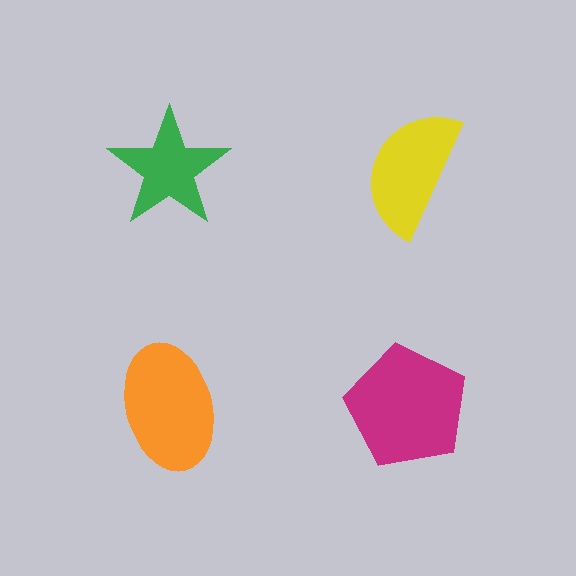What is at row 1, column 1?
A green star.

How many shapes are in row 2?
2 shapes.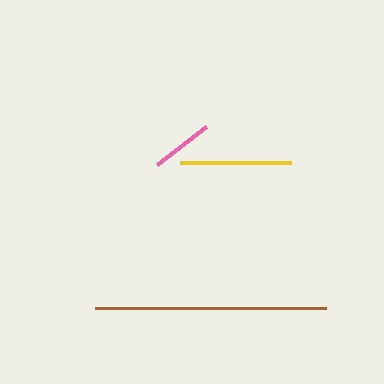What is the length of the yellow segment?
The yellow segment is approximately 111 pixels long.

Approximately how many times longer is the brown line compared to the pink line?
The brown line is approximately 3.7 times the length of the pink line.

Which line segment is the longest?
The brown line is the longest at approximately 231 pixels.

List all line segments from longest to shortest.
From longest to shortest: brown, yellow, pink.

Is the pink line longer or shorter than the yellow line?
The yellow line is longer than the pink line.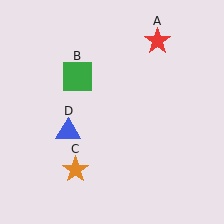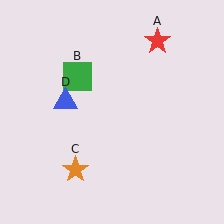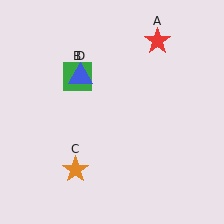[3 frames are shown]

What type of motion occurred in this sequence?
The blue triangle (object D) rotated clockwise around the center of the scene.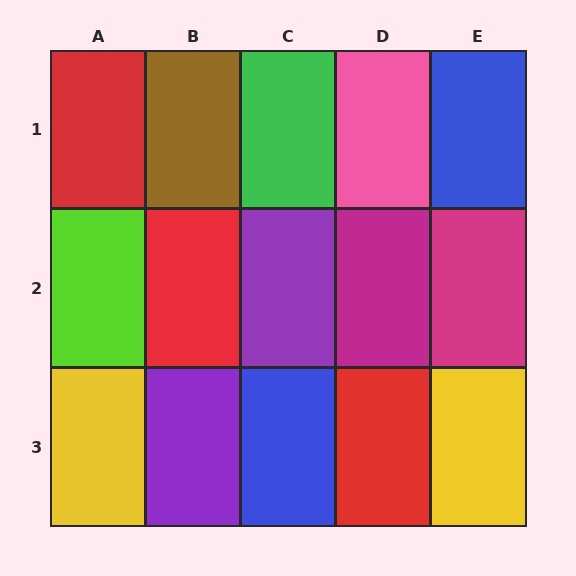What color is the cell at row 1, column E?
Blue.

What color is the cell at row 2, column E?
Magenta.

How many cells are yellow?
2 cells are yellow.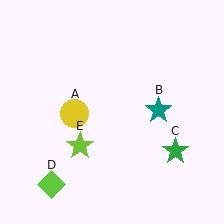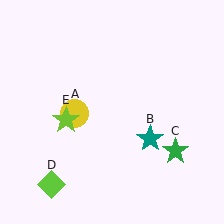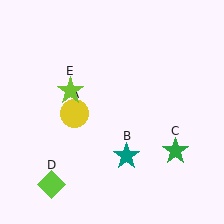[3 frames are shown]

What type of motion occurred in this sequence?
The teal star (object B), lime star (object E) rotated clockwise around the center of the scene.